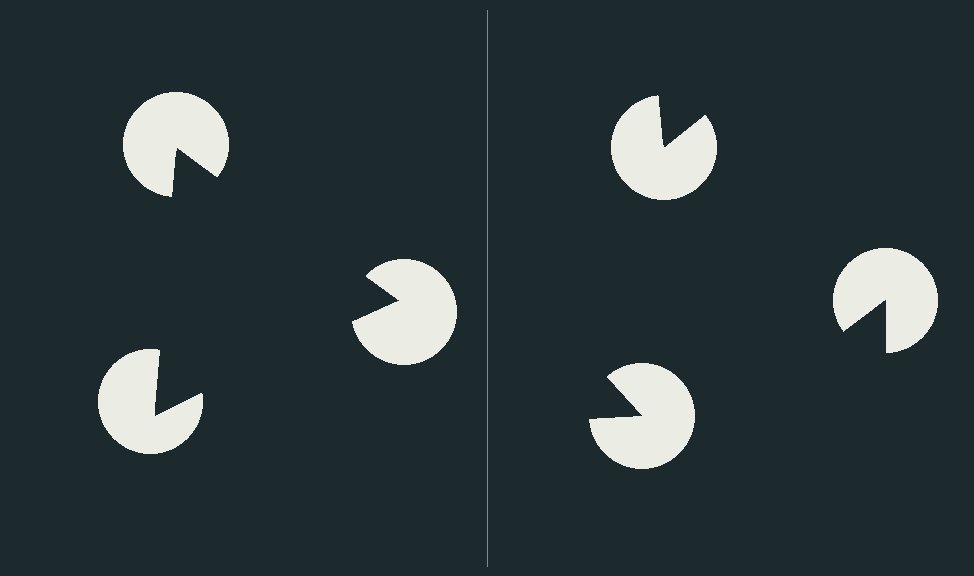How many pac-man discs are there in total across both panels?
6 — 3 on each side.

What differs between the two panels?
The pac-man discs are positioned identically on both sides; only the wedge orientations differ. On the left they align to a triangle; on the right they are misaligned.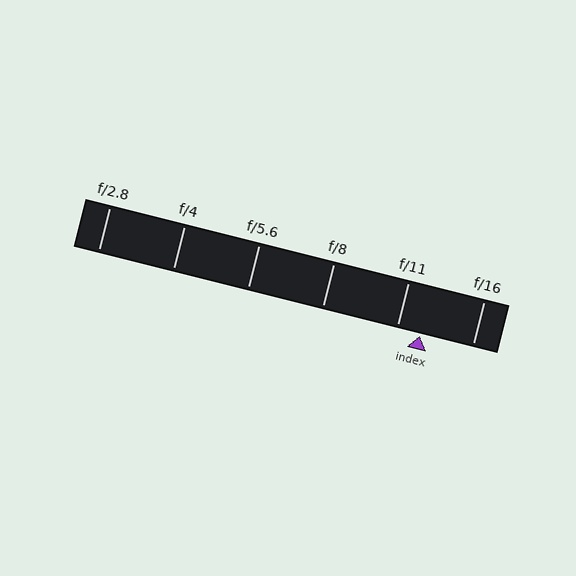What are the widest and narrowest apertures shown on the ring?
The widest aperture shown is f/2.8 and the narrowest is f/16.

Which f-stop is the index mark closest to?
The index mark is closest to f/11.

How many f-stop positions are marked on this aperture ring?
There are 6 f-stop positions marked.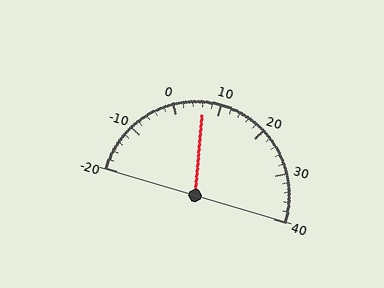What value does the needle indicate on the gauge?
The needle indicates approximately 6.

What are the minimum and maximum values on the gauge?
The gauge ranges from -20 to 40.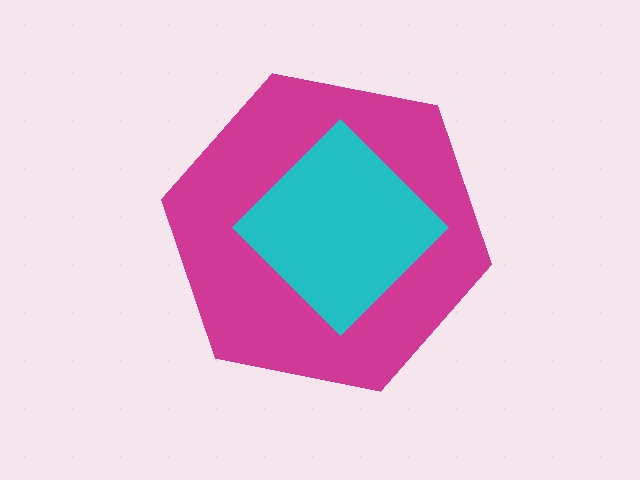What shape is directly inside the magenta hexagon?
The cyan diamond.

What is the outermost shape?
The magenta hexagon.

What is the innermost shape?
The cyan diamond.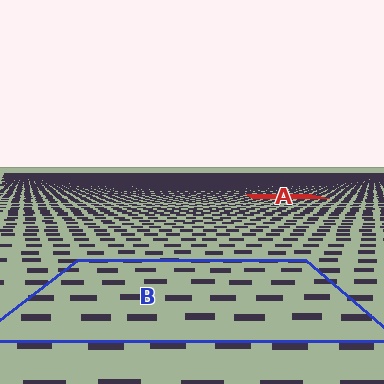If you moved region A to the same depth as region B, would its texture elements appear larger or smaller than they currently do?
They would appear larger. At a closer depth, the same texture elements are projected at a bigger on-screen size.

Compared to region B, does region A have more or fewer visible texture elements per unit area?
Region A has more texture elements per unit area — they are packed more densely because it is farther away.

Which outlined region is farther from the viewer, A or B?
Region A is farther from the viewer — the texture elements inside it appear smaller and more densely packed.